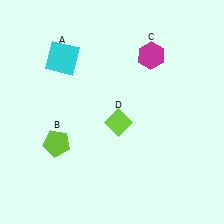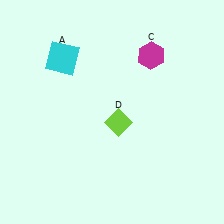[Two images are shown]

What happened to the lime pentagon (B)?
The lime pentagon (B) was removed in Image 2. It was in the bottom-left area of Image 1.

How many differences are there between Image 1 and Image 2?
There is 1 difference between the two images.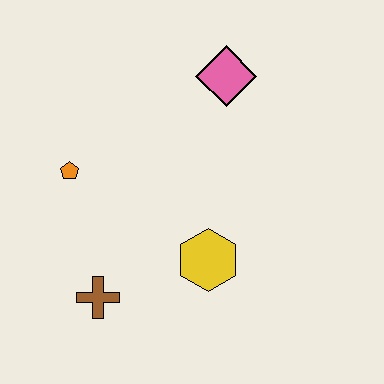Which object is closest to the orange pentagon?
The brown cross is closest to the orange pentagon.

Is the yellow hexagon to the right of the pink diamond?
No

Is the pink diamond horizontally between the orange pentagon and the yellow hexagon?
No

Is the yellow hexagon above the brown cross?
Yes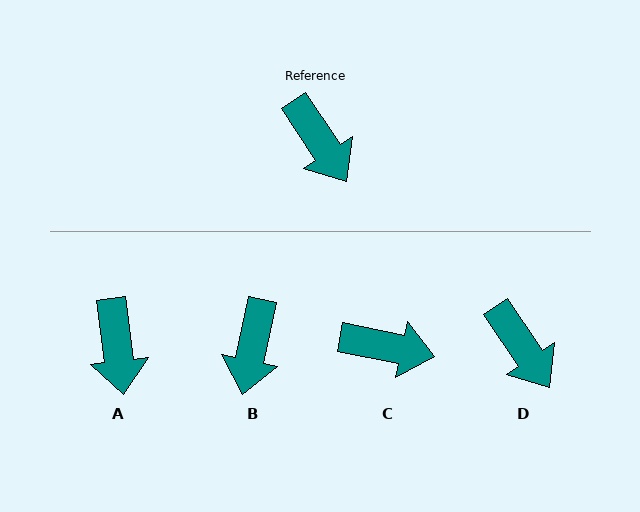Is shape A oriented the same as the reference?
No, it is off by about 26 degrees.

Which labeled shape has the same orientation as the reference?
D.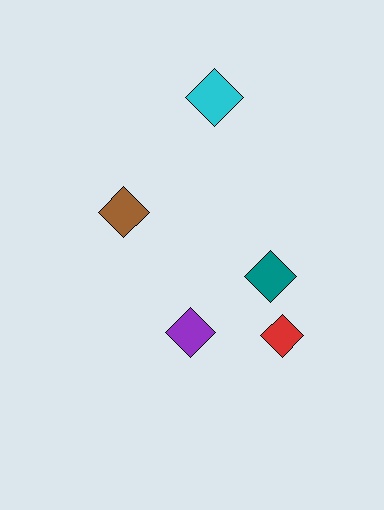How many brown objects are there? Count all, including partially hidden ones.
There is 1 brown object.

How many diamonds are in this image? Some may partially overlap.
There are 5 diamonds.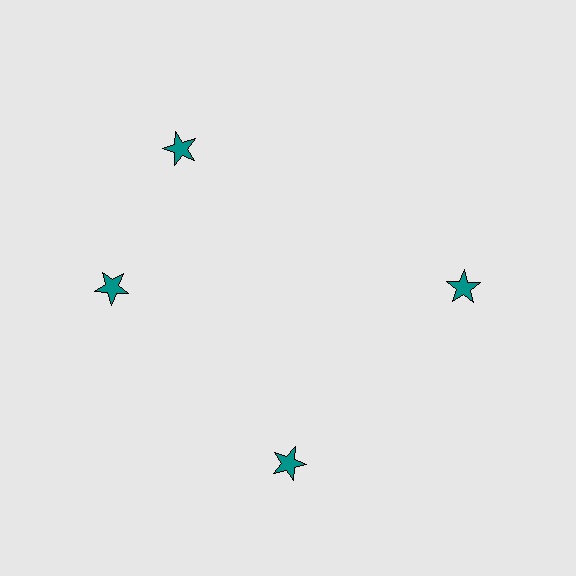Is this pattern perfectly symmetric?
No. The 4 teal stars are arranged in a ring, but one element near the 12 o'clock position is rotated out of alignment along the ring, breaking the 4-fold rotational symmetry.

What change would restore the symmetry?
The symmetry would be restored by rotating it back into even spacing with its neighbors so that all 4 stars sit at equal angles and equal distance from the center.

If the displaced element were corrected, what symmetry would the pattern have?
It would have 4-fold rotational symmetry — the pattern would map onto itself every 90 degrees.